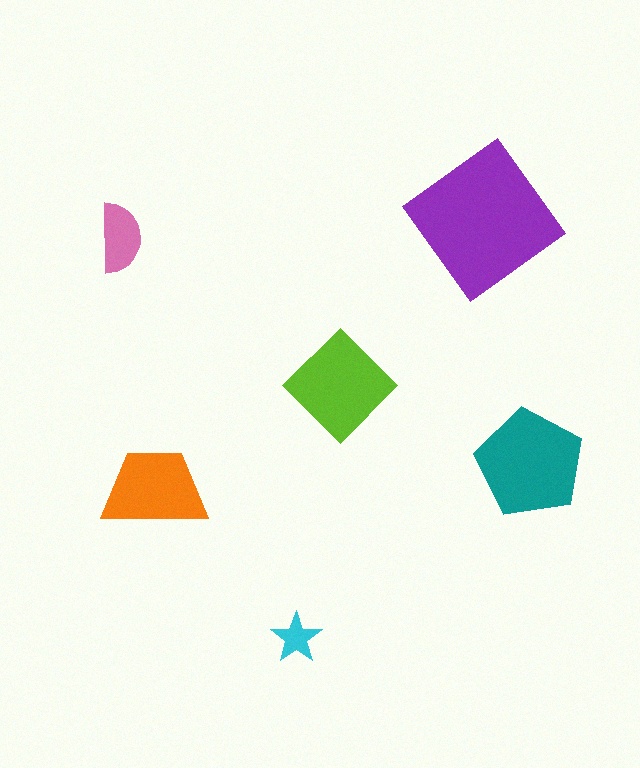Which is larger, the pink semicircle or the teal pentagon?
The teal pentagon.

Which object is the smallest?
The cyan star.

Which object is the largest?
The purple diamond.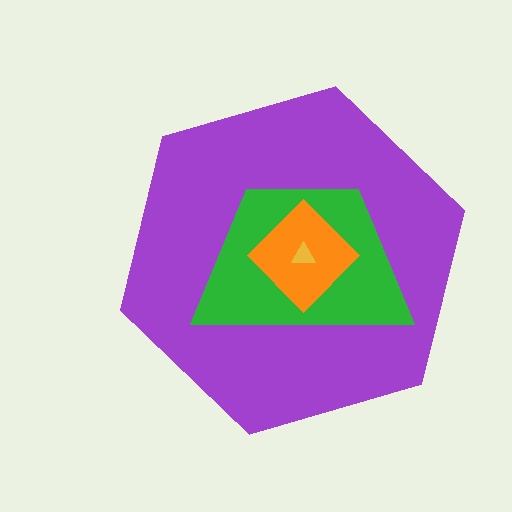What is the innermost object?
The yellow triangle.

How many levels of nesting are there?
4.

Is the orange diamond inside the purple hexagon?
Yes.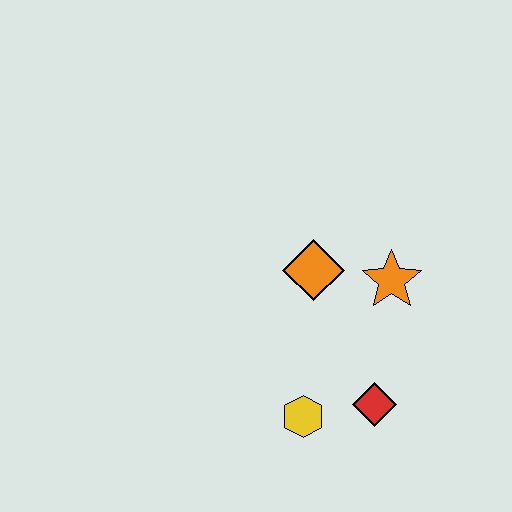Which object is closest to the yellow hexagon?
The red diamond is closest to the yellow hexagon.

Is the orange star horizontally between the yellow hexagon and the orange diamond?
No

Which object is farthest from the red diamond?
The orange diamond is farthest from the red diamond.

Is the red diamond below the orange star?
Yes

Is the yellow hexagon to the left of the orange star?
Yes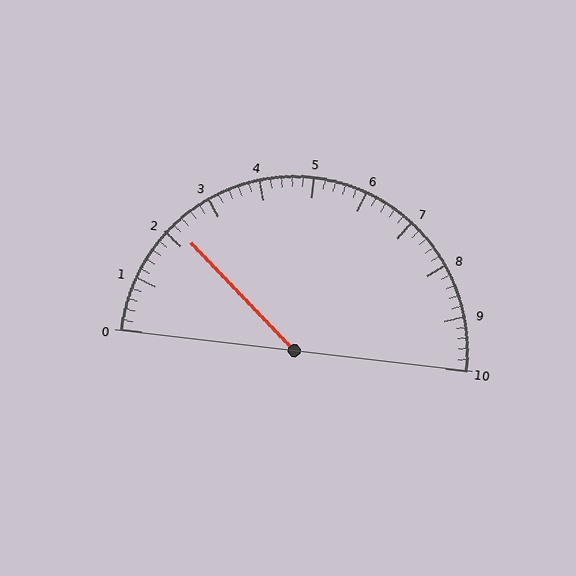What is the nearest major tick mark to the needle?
The nearest major tick mark is 2.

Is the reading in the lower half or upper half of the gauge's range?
The reading is in the lower half of the range (0 to 10).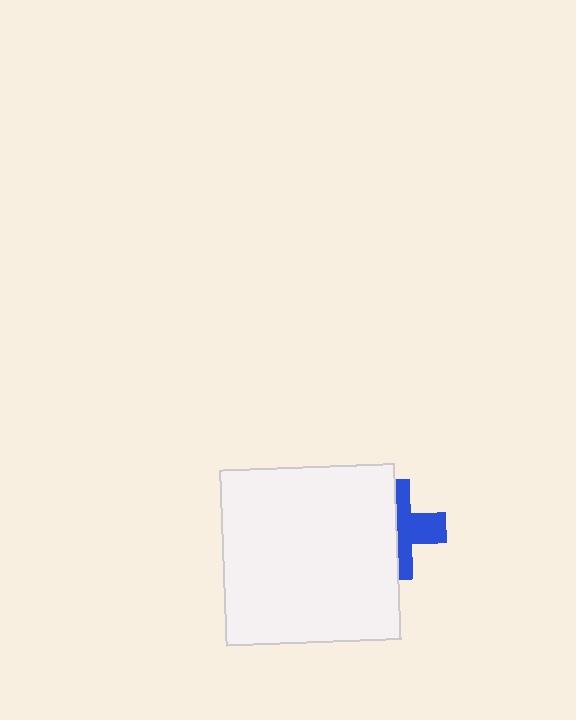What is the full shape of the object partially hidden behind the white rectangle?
The partially hidden object is a blue cross.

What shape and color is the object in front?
The object in front is a white rectangle.